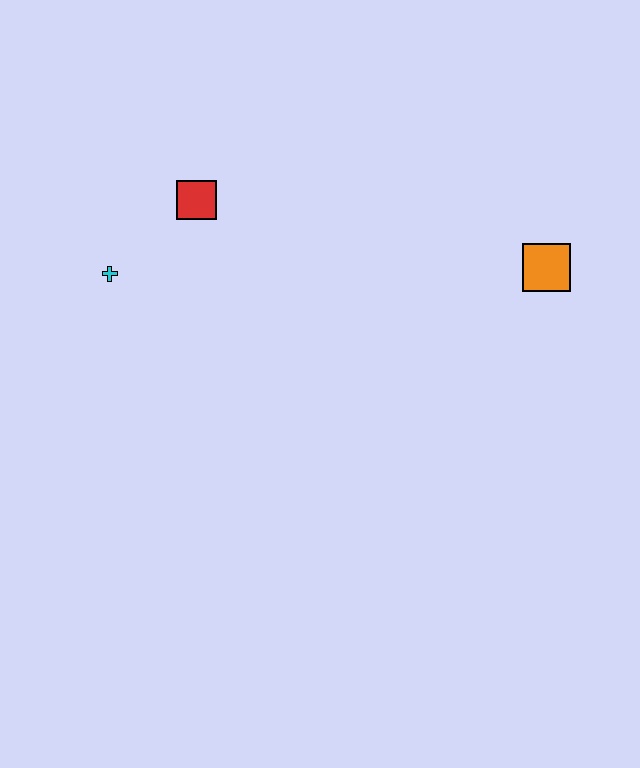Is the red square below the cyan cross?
No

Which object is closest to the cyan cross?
The red square is closest to the cyan cross.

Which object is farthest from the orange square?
The cyan cross is farthest from the orange square.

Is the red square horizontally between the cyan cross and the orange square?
Yes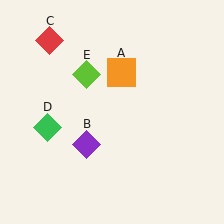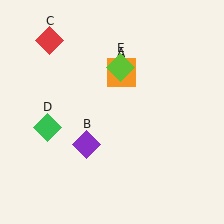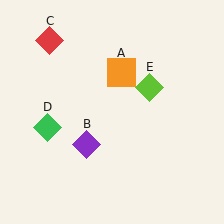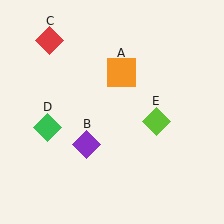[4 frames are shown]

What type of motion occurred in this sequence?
The lime diamond (object E) rotated clockwise around the center of the scene.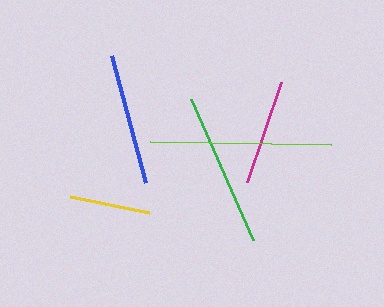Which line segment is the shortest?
The yellow line is the shortest at approximately 80 pixels.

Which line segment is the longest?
The lime line is the longest at approximately 181 pixels.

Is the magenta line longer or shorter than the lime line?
The lime line is longer than the magenta line.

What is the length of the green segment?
The green segment is approximately 154 pixels long.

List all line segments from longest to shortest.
From longest to shortest: lime, green, blue, magenta, yellow.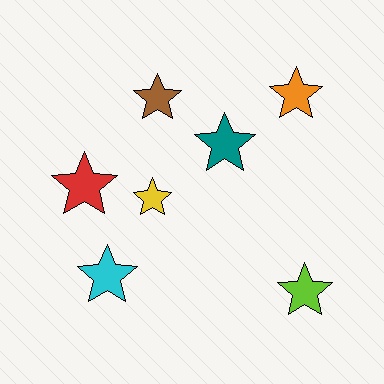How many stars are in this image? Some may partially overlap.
There are 7 stars.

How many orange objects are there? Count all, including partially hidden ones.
There is 1 orange object.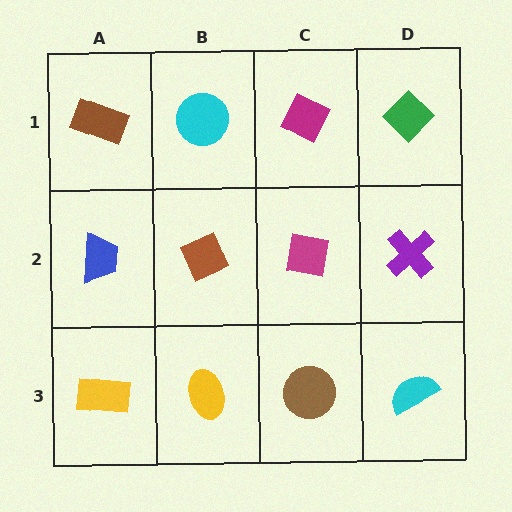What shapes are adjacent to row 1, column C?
A magenta square (row 2, column C), a cyan circle (row 1, column B), a green diamond (row 1, column D).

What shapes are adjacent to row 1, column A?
A blue trapezoid (row 2, column A), a cyan circle (row 1, column B).